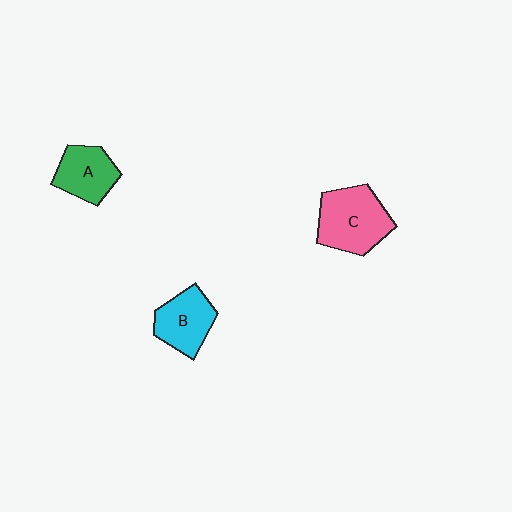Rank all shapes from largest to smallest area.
From largest to smallest: C (pink), B (cyan), A (green).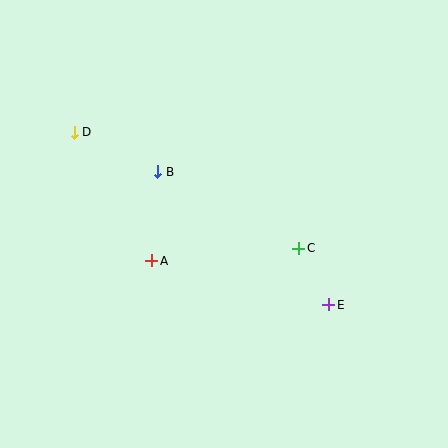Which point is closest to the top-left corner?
Point D is closest to the top-left corner.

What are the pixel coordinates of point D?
Point D is at (74, 132).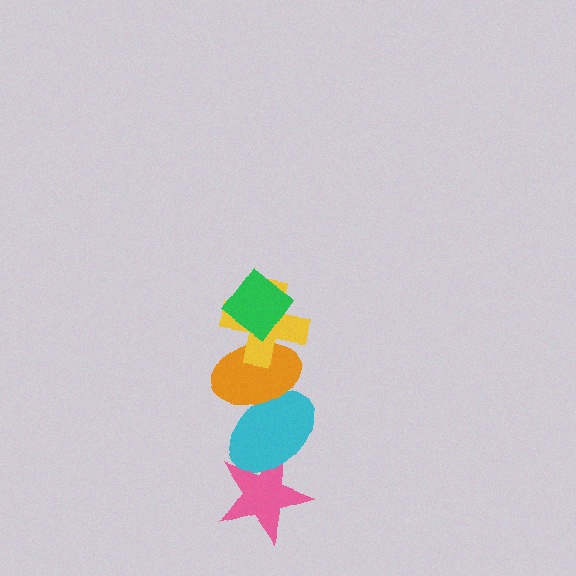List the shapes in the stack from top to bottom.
From top to bottom: the green diamond, the yellow cross, the orange ellipse, the cyan ellipse, the pink star.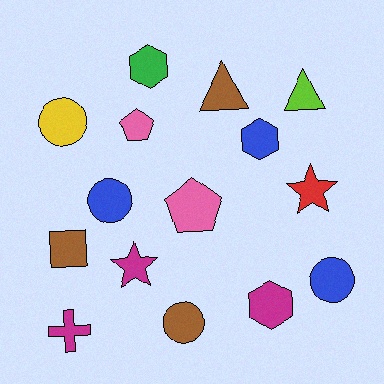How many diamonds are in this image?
There are no diamonds.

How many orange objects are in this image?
There are no orange objects.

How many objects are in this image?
There are 15 objects.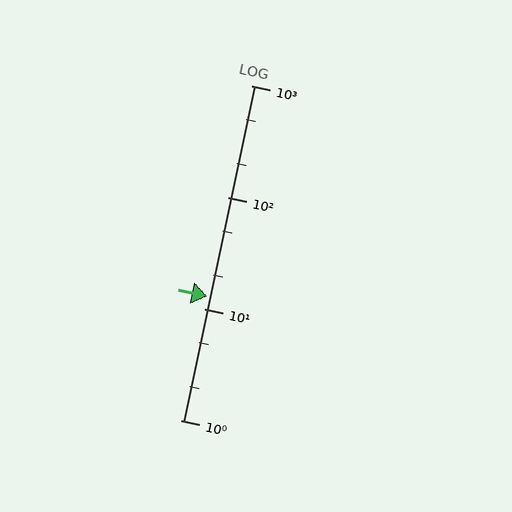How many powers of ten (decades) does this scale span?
The scale spans 3 decades, from 1 to 1000.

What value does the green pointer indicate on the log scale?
The pointer indicates approximately 13.